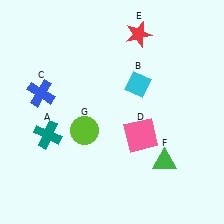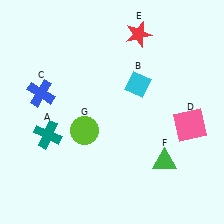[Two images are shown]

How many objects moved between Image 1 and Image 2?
1 object moved between the two images.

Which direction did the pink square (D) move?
The pink square (D) moved right.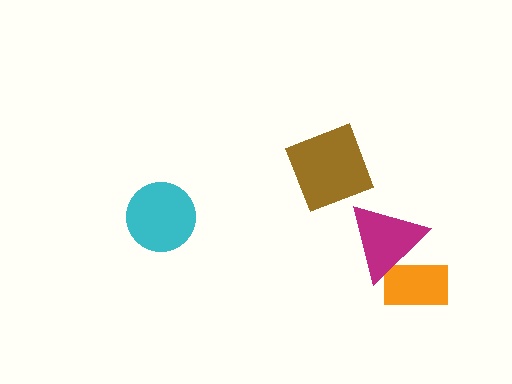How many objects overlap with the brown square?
0 objects overlap with the brown square.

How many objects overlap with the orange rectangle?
1 object overlaps with the orange rectangle.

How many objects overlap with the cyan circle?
0 objects overlap with the cyan circle.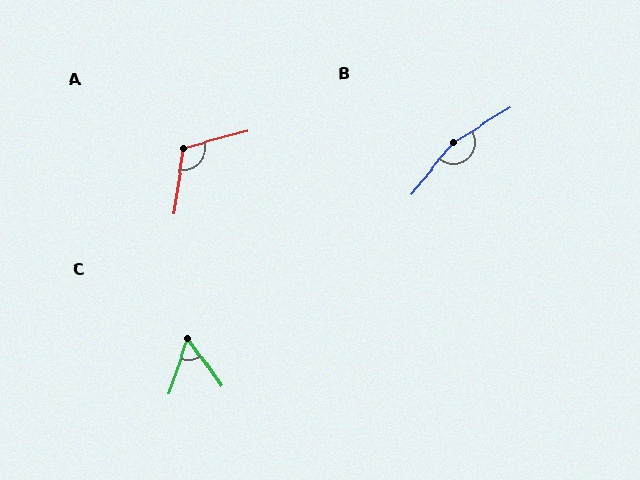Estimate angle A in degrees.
Approximately 114 degrees.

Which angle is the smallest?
C, at approximately 54 degrees.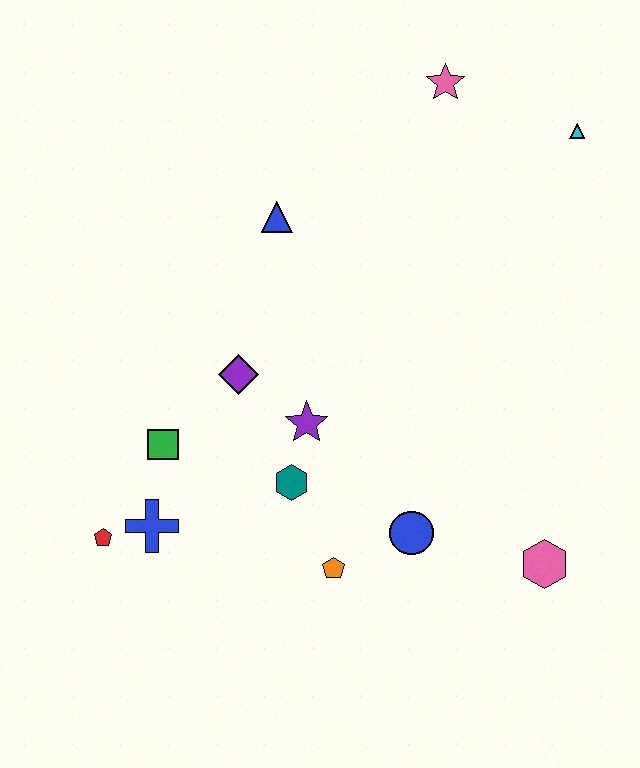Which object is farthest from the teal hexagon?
The cyan triangle is farthest from the teal hexagon.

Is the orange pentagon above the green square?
No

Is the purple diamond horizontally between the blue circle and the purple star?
No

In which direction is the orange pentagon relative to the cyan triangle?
The orange pentagon is below the cyan triangle.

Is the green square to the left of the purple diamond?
Yes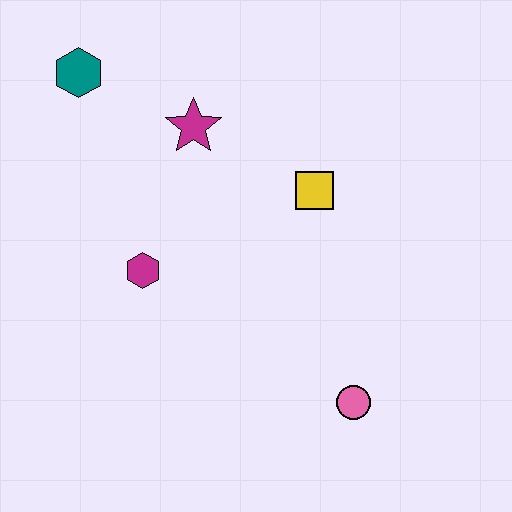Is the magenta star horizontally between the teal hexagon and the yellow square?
Yes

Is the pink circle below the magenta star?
Yes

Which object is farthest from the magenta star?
The pink circle is farthest from the magenta star.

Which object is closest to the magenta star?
The teal hexagon is closest to the magenta star.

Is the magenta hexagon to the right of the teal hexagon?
Yes